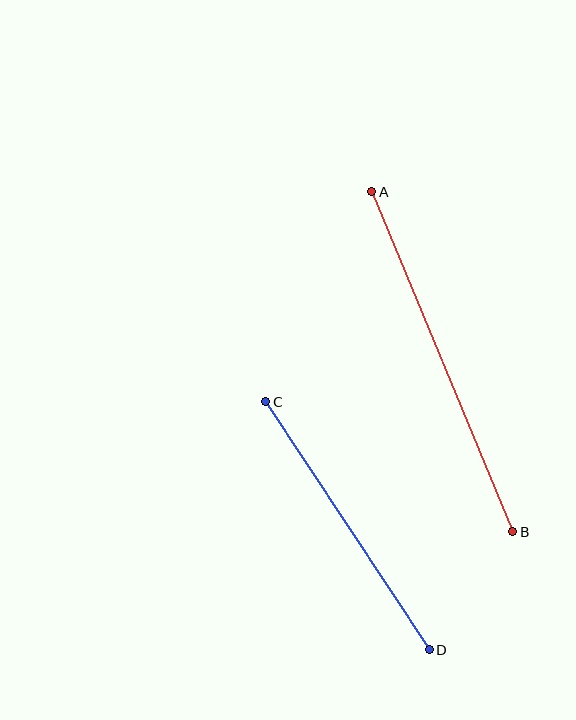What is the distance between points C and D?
The distance is approximately 297 pixels.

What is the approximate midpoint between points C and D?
The midpoint is at approximately (348, 526) pixels.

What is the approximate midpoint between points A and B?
The midpoint is at approximately (442, 362) pixels.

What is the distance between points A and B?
The distance is approximately 368 pixels.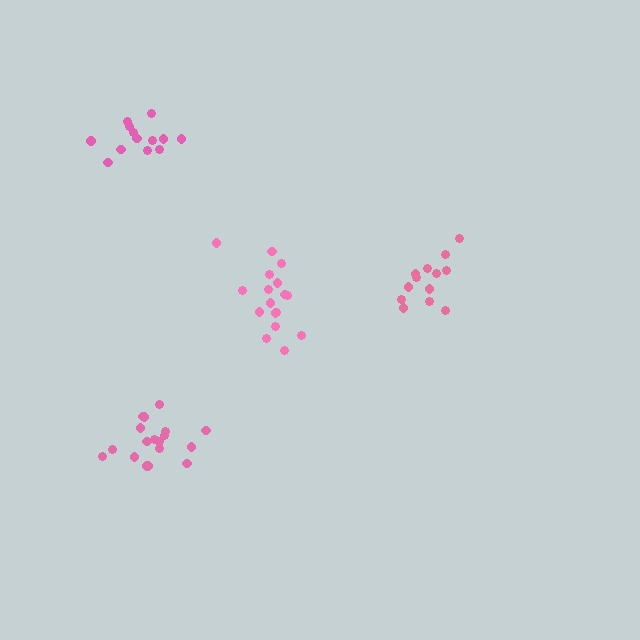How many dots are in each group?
Group 1: 18 dots, Group 2: 13 dots, Group 3: 13 dots, Group 4: 17 dots (61 total).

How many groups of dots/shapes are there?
There are 4 groups.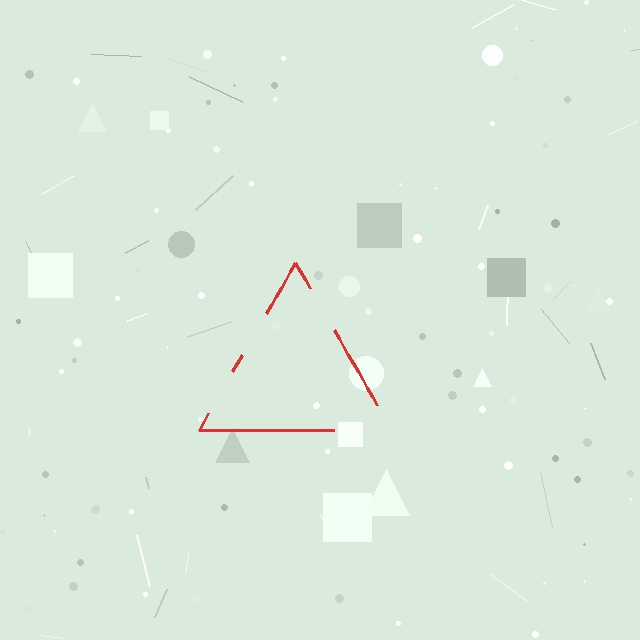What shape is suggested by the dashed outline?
The dashed outline suggests a triangle.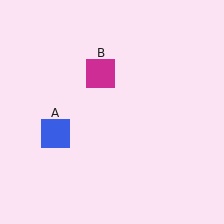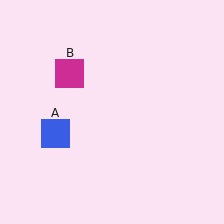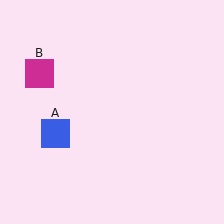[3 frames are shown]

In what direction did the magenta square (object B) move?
The magenta square (object B) moved left.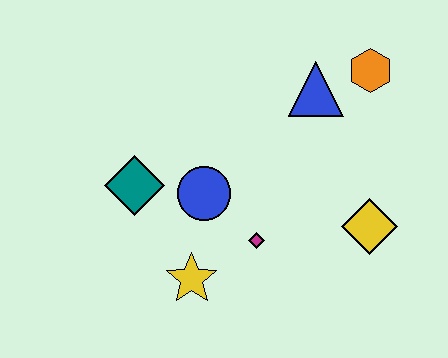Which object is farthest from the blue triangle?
The yellow star is farthest from the blue triangle.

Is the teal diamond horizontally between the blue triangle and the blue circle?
No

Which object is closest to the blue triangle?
The orange hexagon is closest to the blue triangle.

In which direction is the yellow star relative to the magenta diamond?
The yellow star is to the left of the magenta diamond.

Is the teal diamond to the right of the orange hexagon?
No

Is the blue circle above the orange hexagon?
No